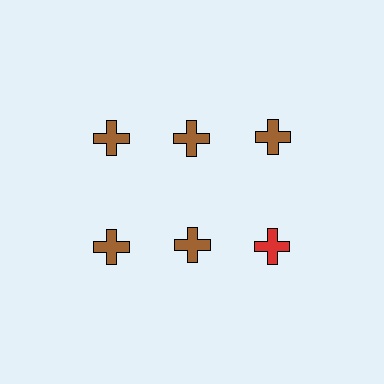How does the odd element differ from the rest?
It has a different color: red instead of brown.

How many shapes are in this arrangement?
There are 6 shapes arranged in a grid pattern.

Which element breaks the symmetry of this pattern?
The red cross in the second row, center column breaks the symmetry. All other shapes are brown crosses.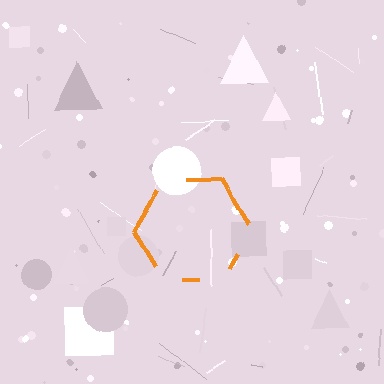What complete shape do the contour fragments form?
The contour fragments form a hexagon.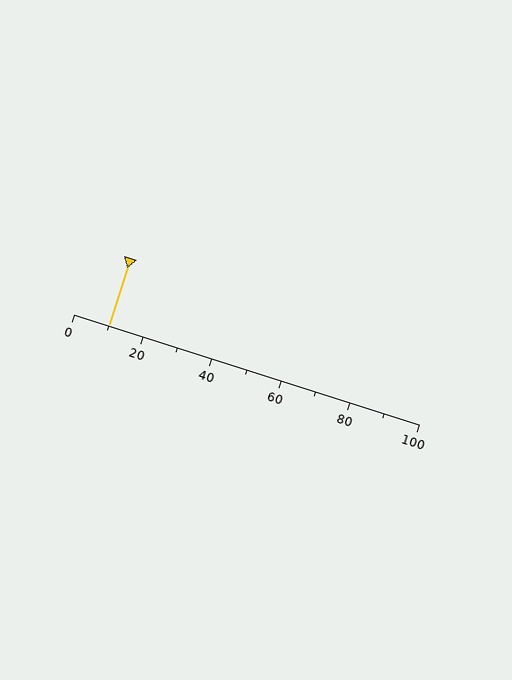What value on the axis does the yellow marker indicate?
The marker indicates approximately 10.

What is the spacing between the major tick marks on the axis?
The major ticks are spaced 20 apart.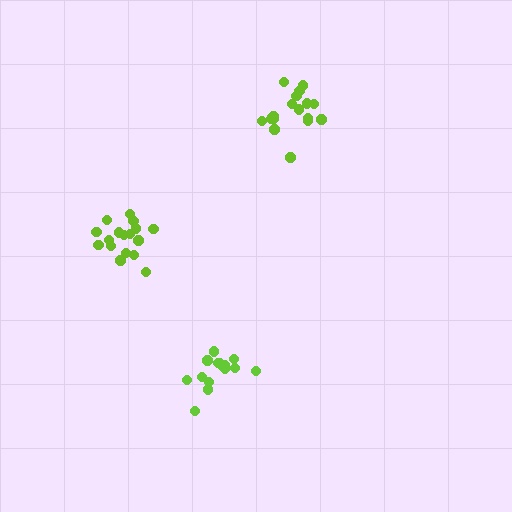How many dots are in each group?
Group 1: 17 dots, Group 2: 15 dots, Group 3: 18 dots (50 total).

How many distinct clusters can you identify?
There are 3 distinct clusters.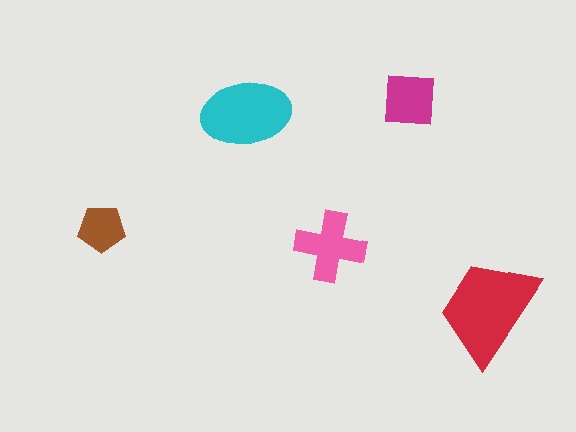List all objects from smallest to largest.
The brown pentagon, the magenta square, the pink cross, the cyan ellipse, the red trapezoid.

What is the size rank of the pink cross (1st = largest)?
3rd.